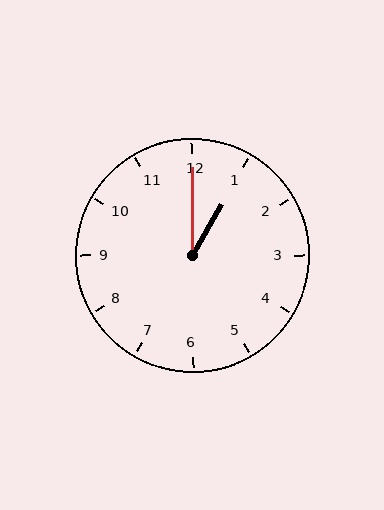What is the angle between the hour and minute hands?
Approximately 30 degrees.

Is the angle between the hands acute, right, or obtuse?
It is acute.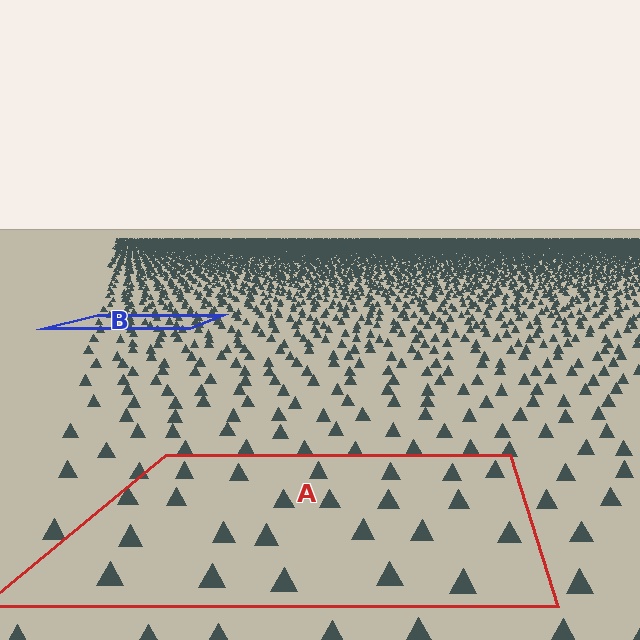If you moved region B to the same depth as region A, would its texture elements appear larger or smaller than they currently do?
They would appear larger. At a closer depth, the same texture elements are projected at a bigger on-screen size.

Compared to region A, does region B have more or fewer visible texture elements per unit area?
Region B has more texture elements per unit area — they are packed more densely because it is farther away.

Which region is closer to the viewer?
Region A is closer. The texture elements there are larger and more spread out.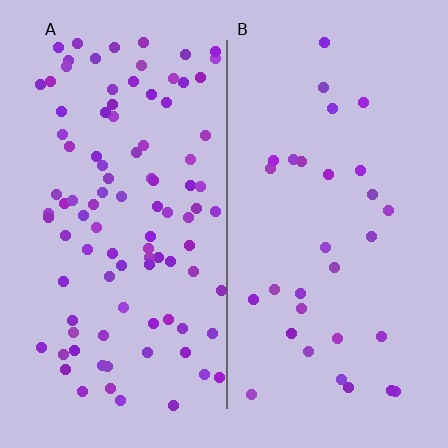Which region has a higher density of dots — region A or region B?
A (the left).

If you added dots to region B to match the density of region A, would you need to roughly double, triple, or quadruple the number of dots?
Approximately triple.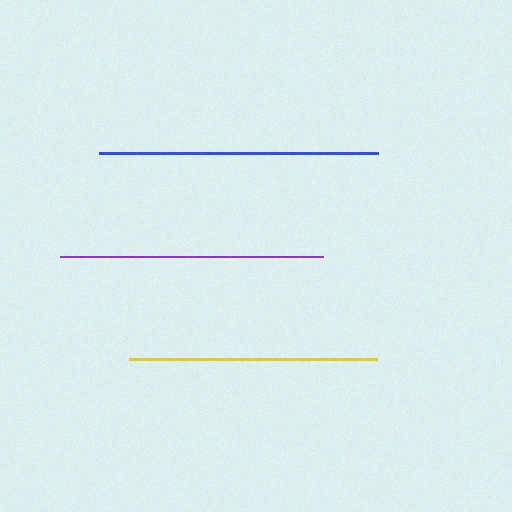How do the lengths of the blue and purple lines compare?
The blue and purple lines are approximately the same length.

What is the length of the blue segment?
The blue segment is approximately 279 pixels long.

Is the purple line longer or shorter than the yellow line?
The purple line is longer than the yellow line.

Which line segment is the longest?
The blue line is the longest at approximately 279 pixels.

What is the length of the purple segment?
The purple segment is approximately 263 pixels long.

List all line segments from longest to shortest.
From longest to shortest: blue, purple, yellow.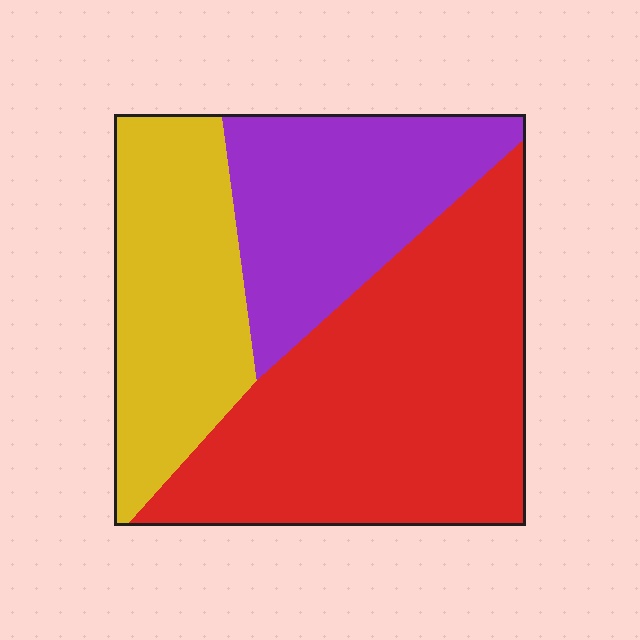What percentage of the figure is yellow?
Yellow covers 26% of the figure.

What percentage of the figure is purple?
Purple takes up between a quarter and a half of the figure.